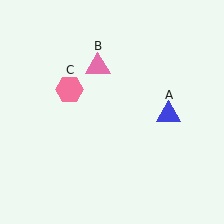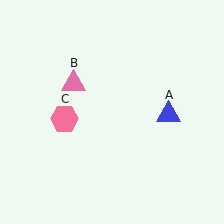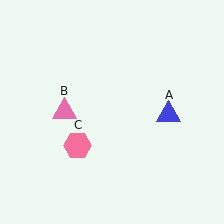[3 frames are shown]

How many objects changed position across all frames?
2 objects changed position: pink triangle (object B), pink hexagon (object C).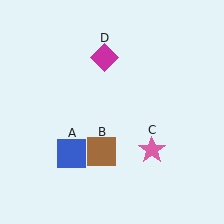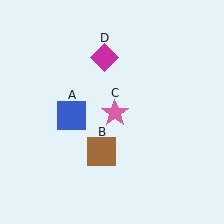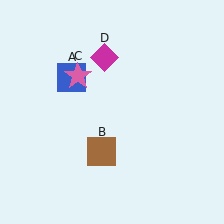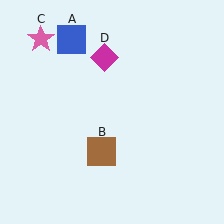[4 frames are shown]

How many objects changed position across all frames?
2 objects changed position: blue square (object A), pink star (object C).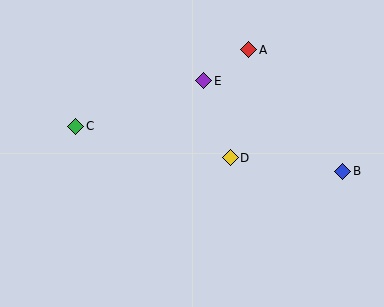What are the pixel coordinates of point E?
Point E is at (204, 81).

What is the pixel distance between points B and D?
The distance between B and D is 113 pixels.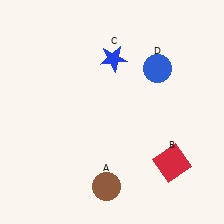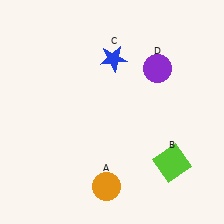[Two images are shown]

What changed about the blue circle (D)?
In Image 1, D is blue. In Image 2, it changed to purple.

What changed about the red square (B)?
In Image 1, B is red. In Image 2, it changed to lime.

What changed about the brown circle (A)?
In Image 1, A is brown. In Image 2, it changed to orange.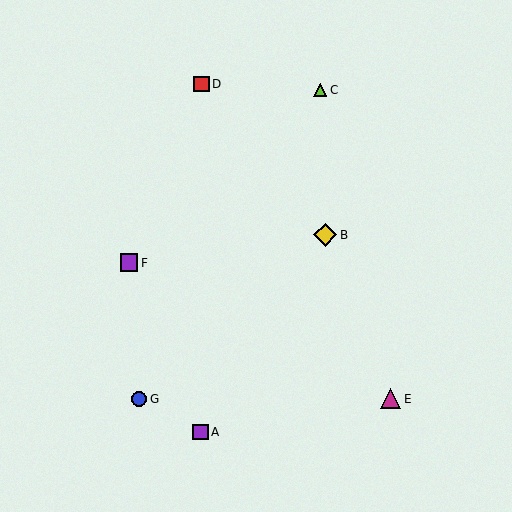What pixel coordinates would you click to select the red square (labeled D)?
Click at (202, 84) to select the red square D.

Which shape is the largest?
The yellow diamond (labeled B) is the largest.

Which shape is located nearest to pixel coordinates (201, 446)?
The purple square (labeled A) at (200, 432) is nearest to that location.